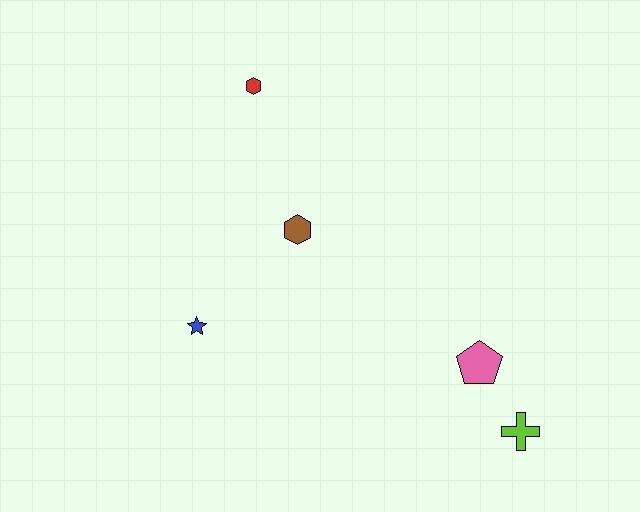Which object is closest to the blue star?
The brown hexagon is closest to the blue star.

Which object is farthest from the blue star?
The lime cross is farthest from the blue star.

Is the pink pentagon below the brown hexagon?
Yes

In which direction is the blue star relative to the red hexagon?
The blue star is below the red hexagon.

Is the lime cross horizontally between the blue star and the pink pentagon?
No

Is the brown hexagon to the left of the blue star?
No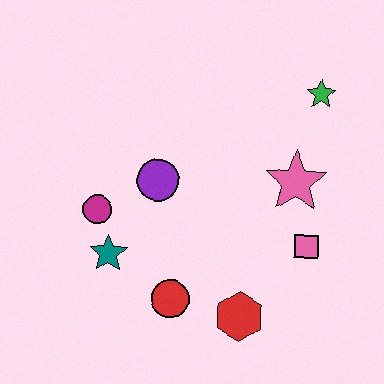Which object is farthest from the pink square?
The magenta circle is farthest from the pink square.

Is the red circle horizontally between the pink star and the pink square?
No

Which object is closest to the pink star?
The pink square is closest to the pink star.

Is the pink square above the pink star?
No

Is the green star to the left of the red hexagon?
No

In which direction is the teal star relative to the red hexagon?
The teal star is to the left of the red hexagon.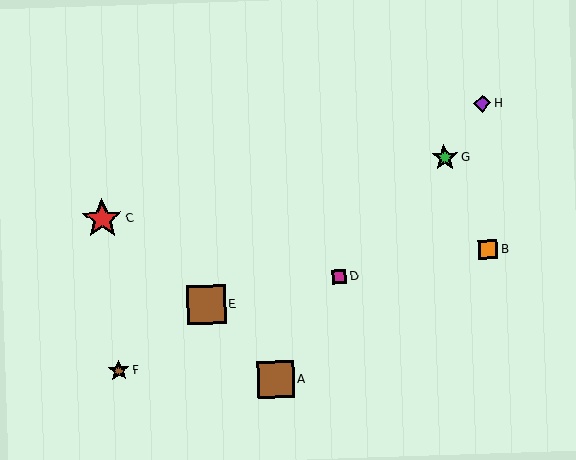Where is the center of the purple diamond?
The center of the purple diamond is at (482, 104).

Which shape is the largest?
The red star (labeled C) is the largest.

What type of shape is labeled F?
Shape F is a brown star.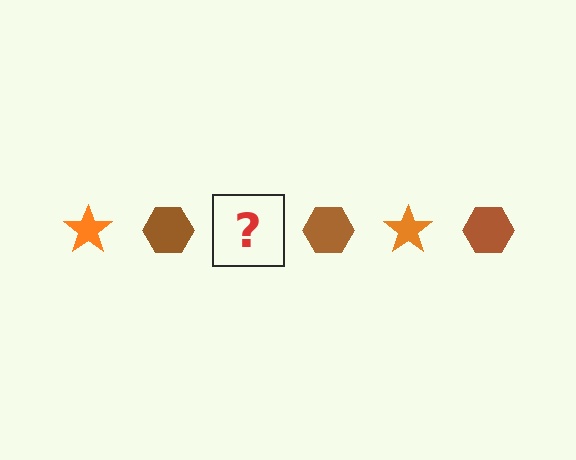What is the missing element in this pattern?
The missing element is an orange star.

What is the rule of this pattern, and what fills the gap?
The rule is that the pattern alternates between orange star and brown hexagon. The gap should be filled with an orange star.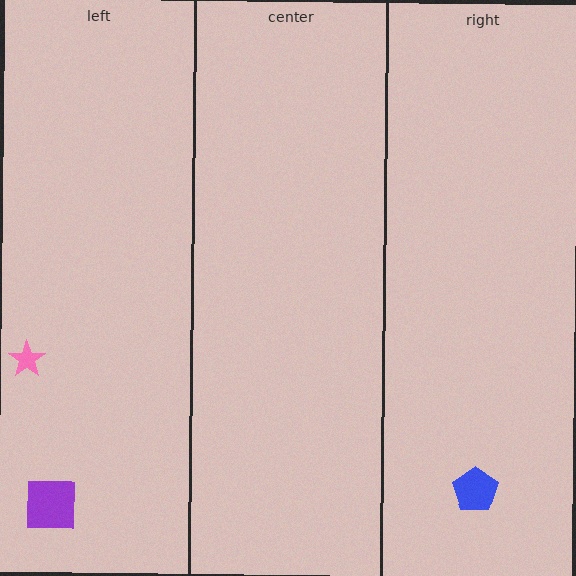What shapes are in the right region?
The blue pentagon.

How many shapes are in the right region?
1.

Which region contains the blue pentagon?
The right region.